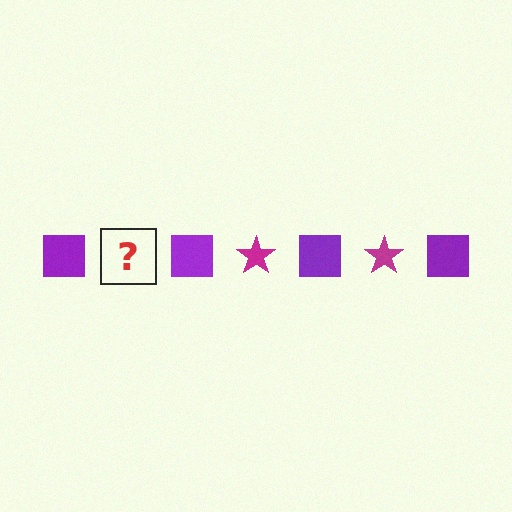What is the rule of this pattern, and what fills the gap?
The rule is that the pattern alternates between purple square and magenta star. The gap should be filled with a magenta star.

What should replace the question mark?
The question mark should be replaced with a magenta star.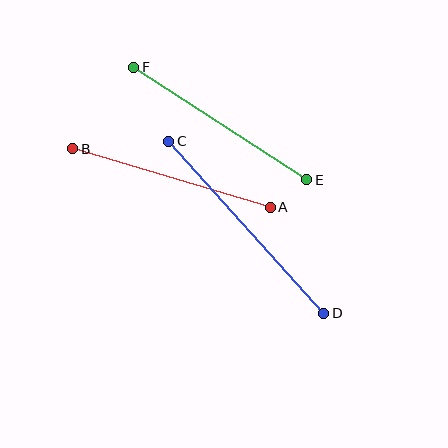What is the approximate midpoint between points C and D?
The midpoint is at approximately (246, 227) pixels.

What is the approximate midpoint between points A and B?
The midpoint is at approximately (172, 178) pixels.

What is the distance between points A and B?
The distance is approximately 206 pixels.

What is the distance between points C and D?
The distance is approximately 232 pixels.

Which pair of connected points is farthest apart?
Points C and D are farthest apart.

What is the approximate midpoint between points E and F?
The midpoint is at approximately (220, 123) pixels.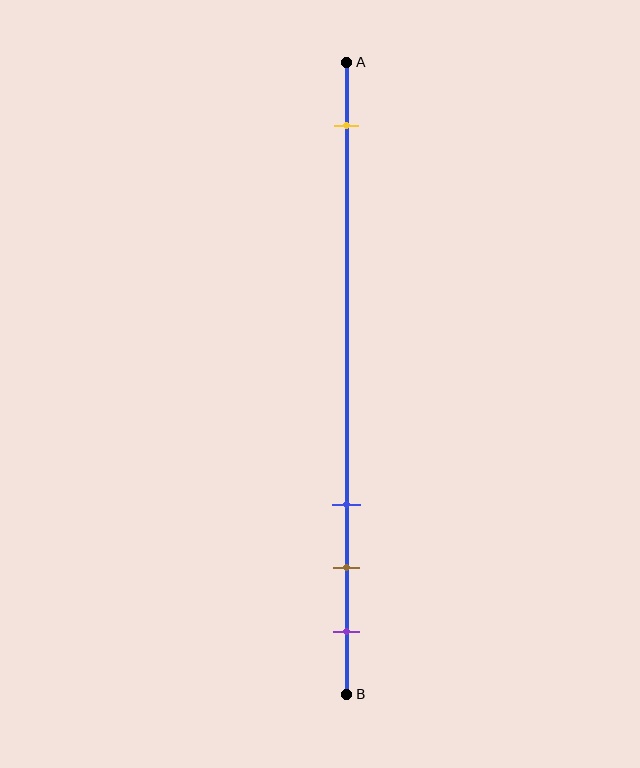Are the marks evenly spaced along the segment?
No, the marks are not evenly spaced.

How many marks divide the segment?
There are 4 marks dividing the segment.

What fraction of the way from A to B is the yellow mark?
The yellow mark is approximately 10% (0.1) of the way from A to B.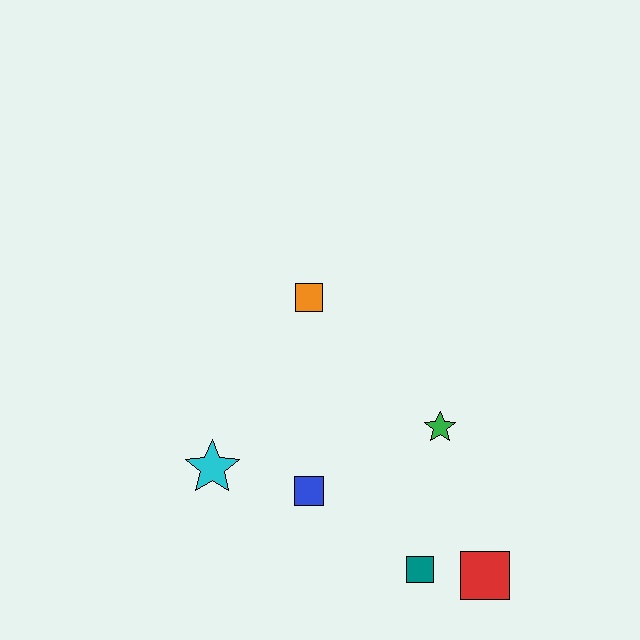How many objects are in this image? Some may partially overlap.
There are 6 objects.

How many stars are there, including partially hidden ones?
There are 2 stars.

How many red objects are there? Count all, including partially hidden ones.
There is 1 red object.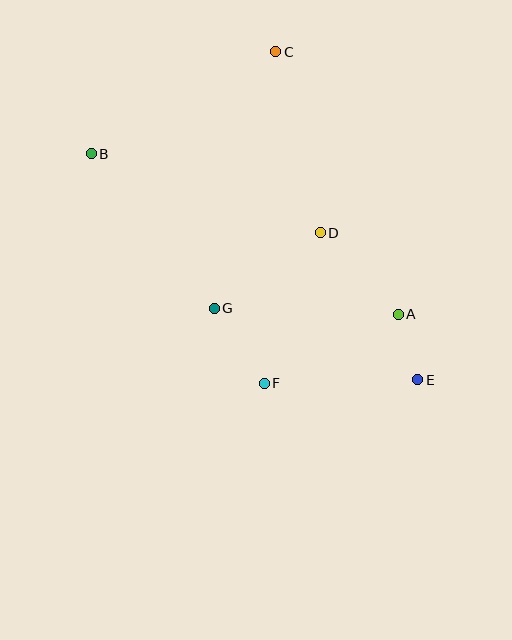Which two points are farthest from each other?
Points B and E are farthest from each other.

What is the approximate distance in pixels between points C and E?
The distance between C and E is approximately 357 pixels.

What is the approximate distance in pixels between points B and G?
The distance between B and G is approximately 197 pixels.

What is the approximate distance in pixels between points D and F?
The distance between D and F is approximately 161 pixels.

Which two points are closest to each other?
Points A and E are closest to each other.